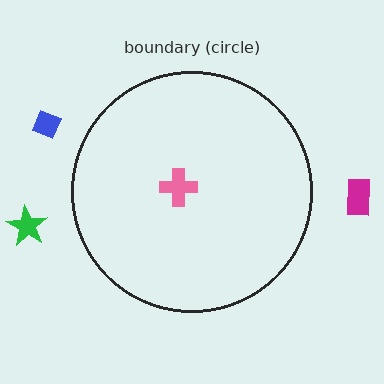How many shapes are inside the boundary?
1 inside, 3 outside.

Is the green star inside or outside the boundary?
Outside.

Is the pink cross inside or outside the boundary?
Inside.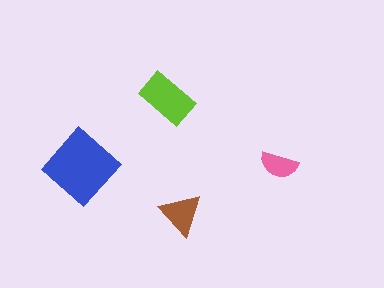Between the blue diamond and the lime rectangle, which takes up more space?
The blue diamond.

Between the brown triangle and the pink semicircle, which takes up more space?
The brown triangle.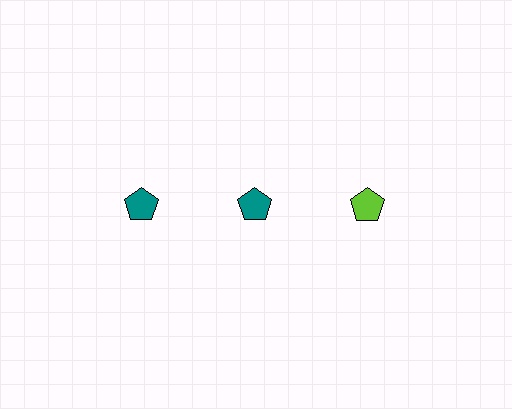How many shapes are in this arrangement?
There are 3 shapes arranged in a grid pattern.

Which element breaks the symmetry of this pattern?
The lime pentagon in the top row, center column breaks the symmetry. All other shapes are teal pentagons.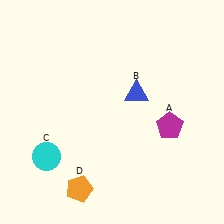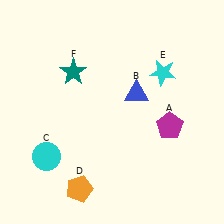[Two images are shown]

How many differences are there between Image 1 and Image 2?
There are 2 differences between the two images.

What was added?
A cyan star (E), a teal star (F) were added in Image 2.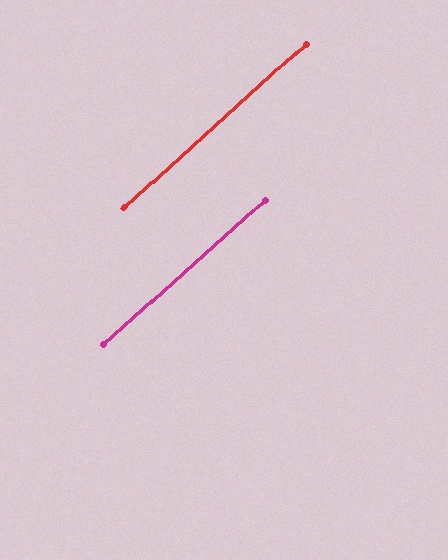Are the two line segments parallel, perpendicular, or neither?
Parallel — their directions differ by only 0.3°.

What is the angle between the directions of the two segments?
Approximately 0 degrees.